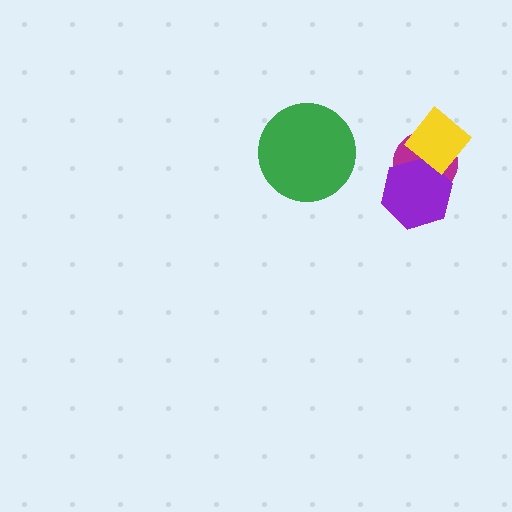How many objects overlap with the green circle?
0 objects overlap with the green circle.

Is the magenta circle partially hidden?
Yes, it is partially covered by another shape.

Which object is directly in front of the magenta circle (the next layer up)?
The purple hexagon is directly in front of the magenta circle.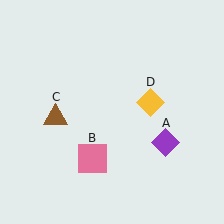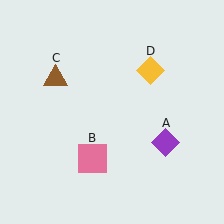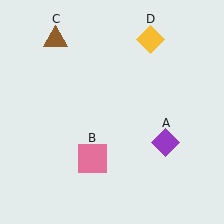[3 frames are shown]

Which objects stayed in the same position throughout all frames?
Purple diamond (object A) and pink square (object B) remained stationary.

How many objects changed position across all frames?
2 objects changed position: brown triangle (object C), yellow diamond (object D).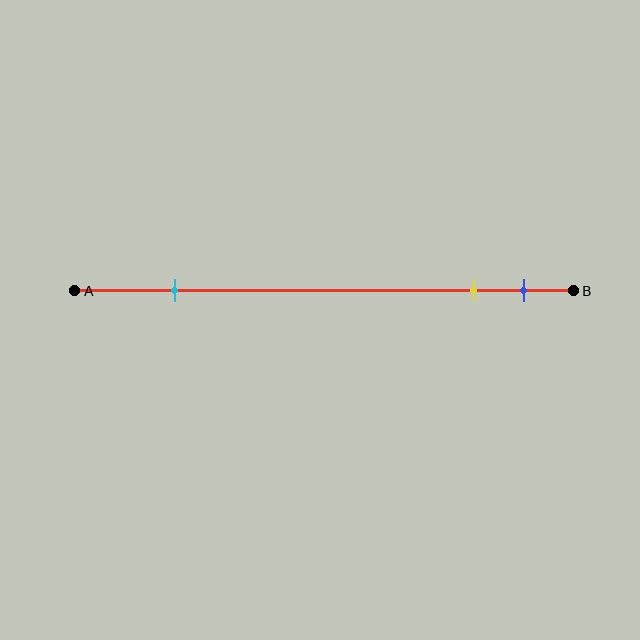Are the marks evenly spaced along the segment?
No, the marks are not evenly spaced.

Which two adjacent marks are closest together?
The yellow and blue marks are the closest adjacent pair.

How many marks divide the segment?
There are 3 marks dividing the segment.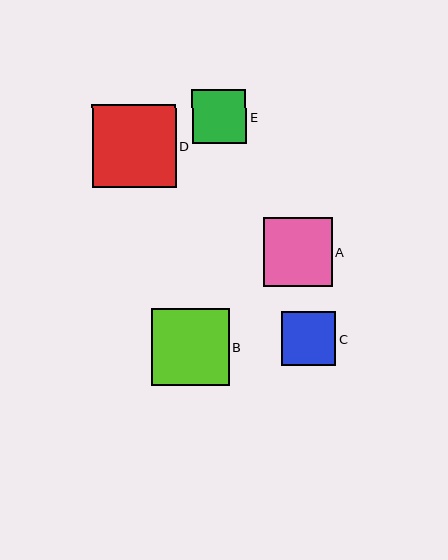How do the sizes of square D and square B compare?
Square D and square B are approximately the same size.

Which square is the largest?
Square D is the largest with a size of approximately 83 pixels.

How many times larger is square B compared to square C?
Square B is approximately 1.4 times the size of square C.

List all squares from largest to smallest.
From largest to smallest: D, B, A, C, E.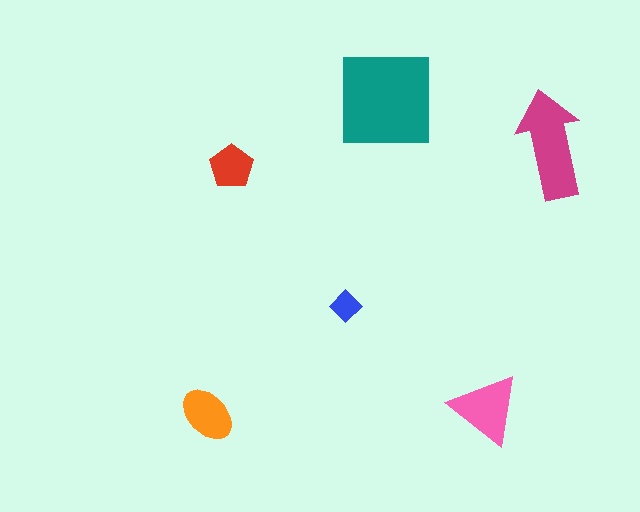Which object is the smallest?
The blue diamond.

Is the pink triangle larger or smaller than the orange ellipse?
Larger.